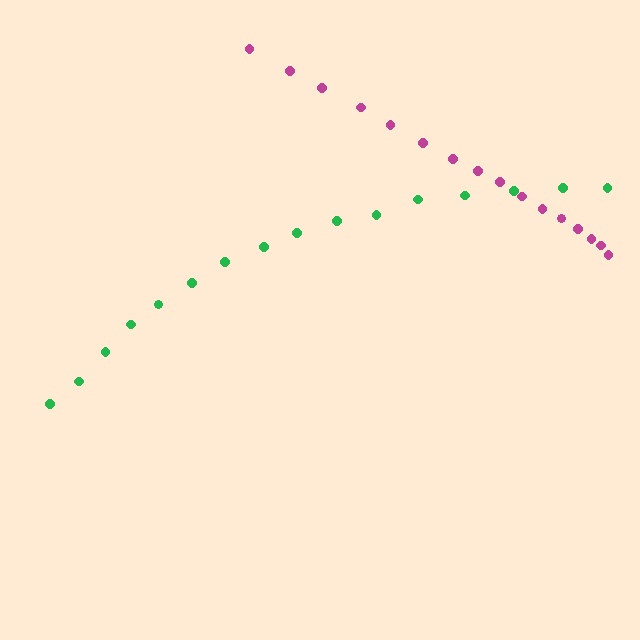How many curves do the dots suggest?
There are 2 distinct paths.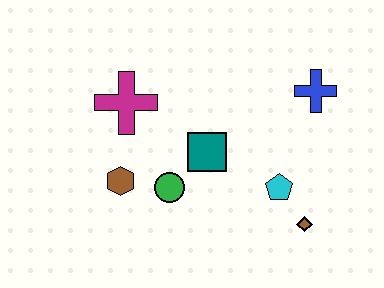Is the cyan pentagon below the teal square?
Yes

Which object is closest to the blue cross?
The cyan pentagon is closest to the blue cross.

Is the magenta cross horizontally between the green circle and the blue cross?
No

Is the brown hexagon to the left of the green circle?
Yes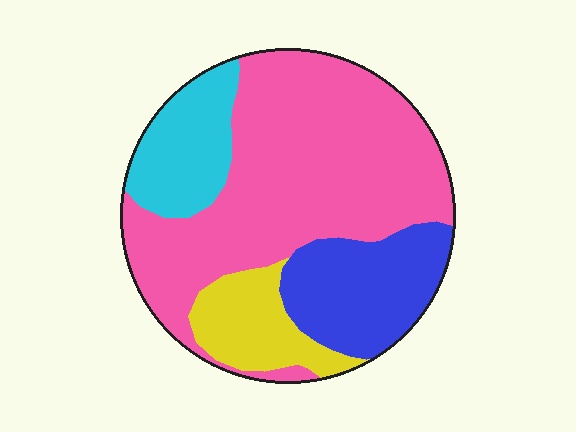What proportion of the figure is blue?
Blue covers roughly 20% of the figure.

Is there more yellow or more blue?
Blue.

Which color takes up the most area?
Pink, at roughly 55%.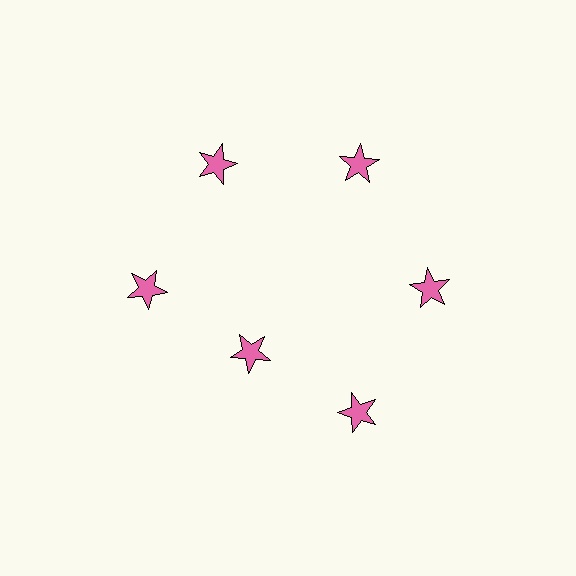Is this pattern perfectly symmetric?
No. The 6 pink stars are arranged in a ring, but one element near the 7 o'clock position is pulled inward toward the center, breaking the 6-fold rotational symmetry.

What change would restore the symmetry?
The symmetry would be restored by moving it outward, back onto the ring so that all 6 stars sit at equal angles and equal distance from the center.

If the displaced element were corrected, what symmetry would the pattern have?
It would have 6-fold rotational symmetry — the pattern would map onto itself every 60 degrees.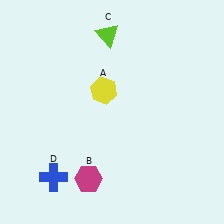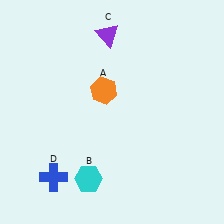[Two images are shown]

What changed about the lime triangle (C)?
In Image 1, C is lime. In Image 2, it changed to purple.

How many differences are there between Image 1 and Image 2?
There are 3 differences between the two images.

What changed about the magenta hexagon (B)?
In Image 1, B is magenta. In Image 2, it changed to cyan.